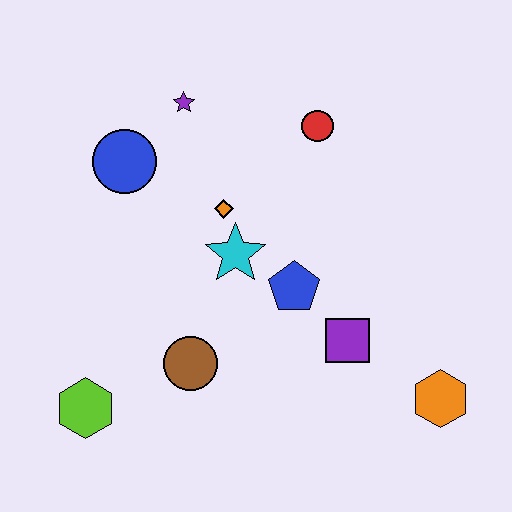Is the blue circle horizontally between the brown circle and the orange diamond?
No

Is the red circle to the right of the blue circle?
Yes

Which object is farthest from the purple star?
The orange hexagon is farthest from the purple star.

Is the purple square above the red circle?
No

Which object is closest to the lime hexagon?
The brown circle is closest to the lime hexagon.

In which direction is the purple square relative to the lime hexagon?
The purple square is to the right of the lime hexagon.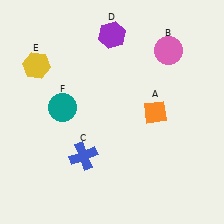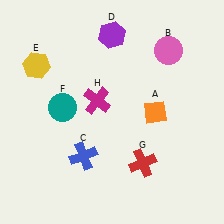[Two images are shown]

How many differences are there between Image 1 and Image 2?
There are 2 differences between the two images.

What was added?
A red cross (G), a magenta cross (H) were added in Image 2.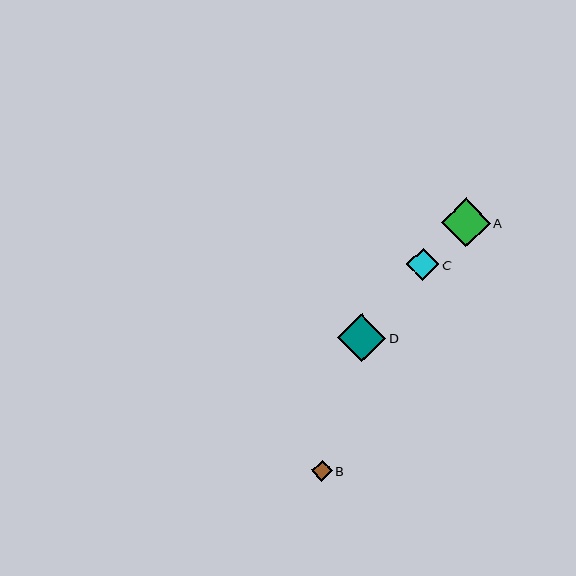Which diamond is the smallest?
Diamond B is the smallest with a size of approximately 21 pixels.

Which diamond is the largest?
Diamond A is the largest with a size of approximately 49 pixels.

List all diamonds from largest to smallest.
From largest to smallest: A, D, C, B.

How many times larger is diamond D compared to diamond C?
Diamond D is approximately 1.5 times the size of diamond C.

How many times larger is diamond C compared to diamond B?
Diamond C is approximately 1.6 times the size of diamond B.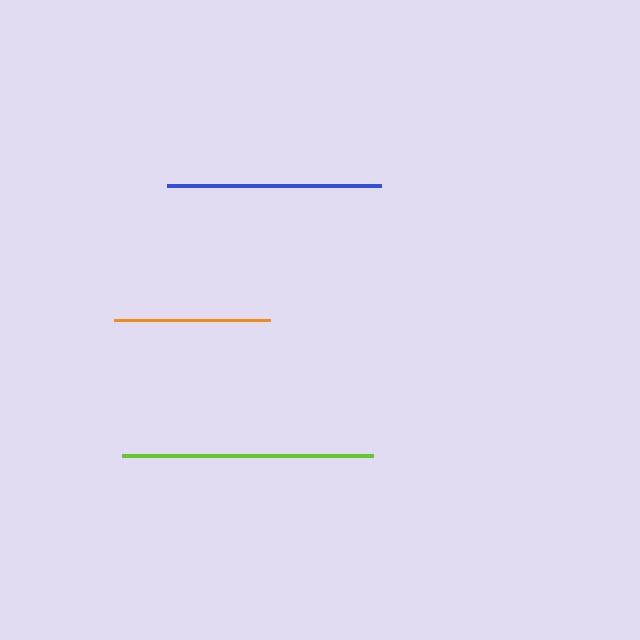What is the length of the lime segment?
The lime segment is approximately 251 pixels long.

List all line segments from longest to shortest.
From longest to shortest: lime, blue, orange.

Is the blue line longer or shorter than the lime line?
The lime line is longer than the blue line.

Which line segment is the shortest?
The orange line is the shortest at approximately 156 pixels.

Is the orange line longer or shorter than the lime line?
The lime line is longer than the orange line.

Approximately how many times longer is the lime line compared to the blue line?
The lime line is approximately 1.2 times the length of the blue line.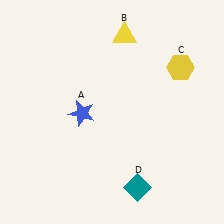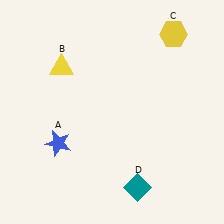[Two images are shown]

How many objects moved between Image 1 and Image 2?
3 objects moved between the two images.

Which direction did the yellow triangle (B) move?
The yellow triangle (B) moved left.